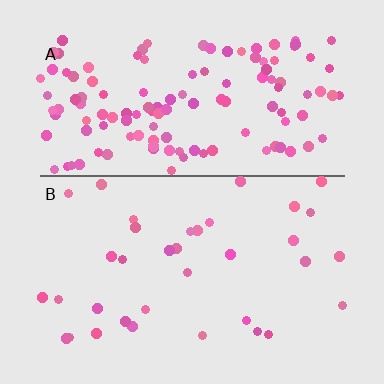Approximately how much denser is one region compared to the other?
Approximately 3.7× — region A over region B.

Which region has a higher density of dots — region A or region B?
A (the top).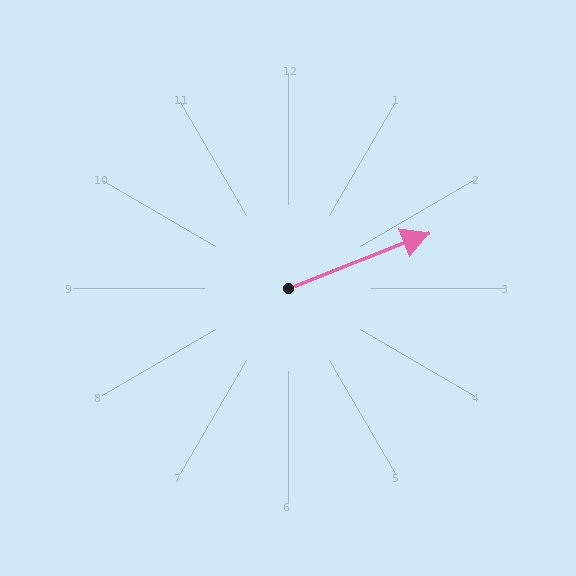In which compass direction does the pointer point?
East.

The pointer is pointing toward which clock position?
Roughly 2 o'clock.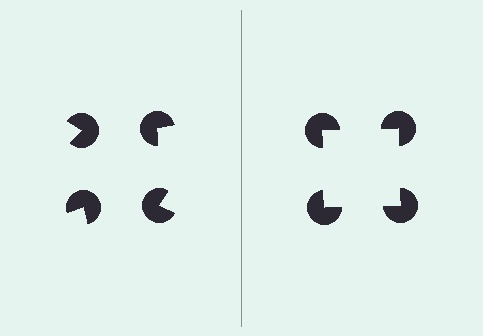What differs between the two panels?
The pac-man discs are positioned identically on both sides; only the wedge orientations differ. On the right they align to a square; on the left they are misaligned.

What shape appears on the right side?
An illusory square.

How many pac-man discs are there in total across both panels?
8 — 4 on each side.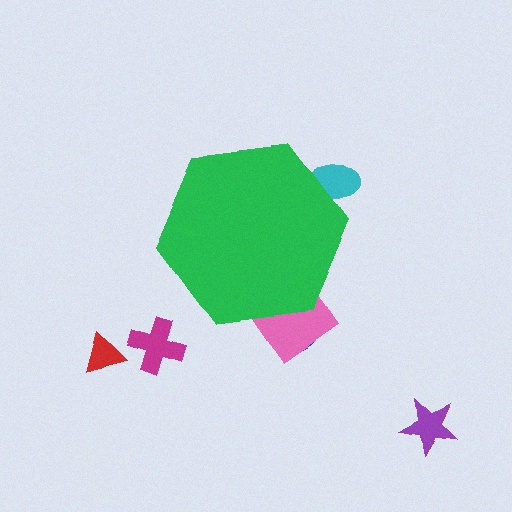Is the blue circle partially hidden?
Yes, the blue circle is partially hidden behind the green hexagon.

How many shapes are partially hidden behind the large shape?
3 shapes are partially hidden.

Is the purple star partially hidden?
No, the purple star is fully visible.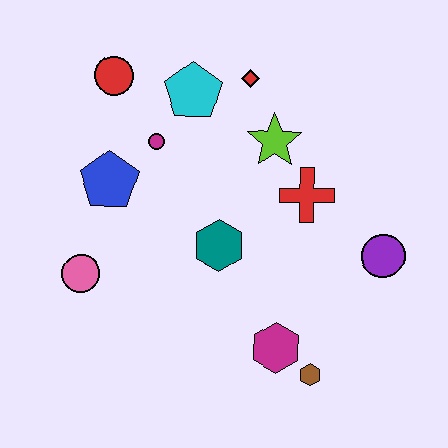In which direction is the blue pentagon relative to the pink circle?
The blue pentagon is above the pink circle.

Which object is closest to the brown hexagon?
The magenta hexagon is closest to the brown hexagon.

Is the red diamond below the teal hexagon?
No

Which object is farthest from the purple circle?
The red circle is farthest from the purple circle.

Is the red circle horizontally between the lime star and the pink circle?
Yes